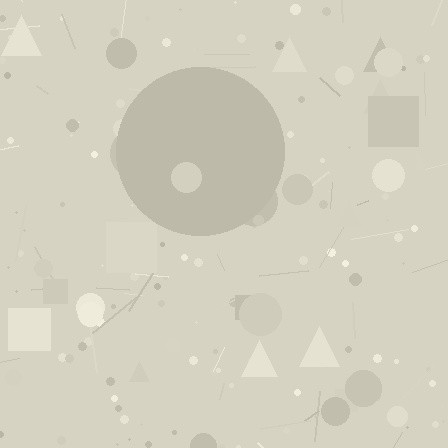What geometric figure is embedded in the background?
A circle is embedded in the background.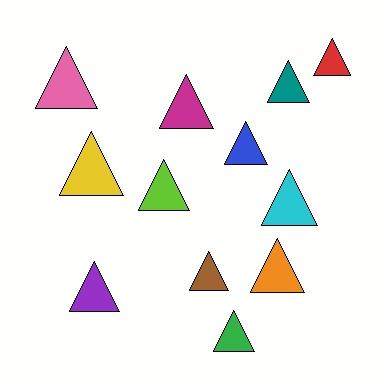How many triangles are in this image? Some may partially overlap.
There are 12 triangles.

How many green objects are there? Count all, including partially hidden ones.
There is 1 green object.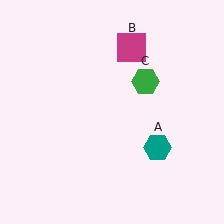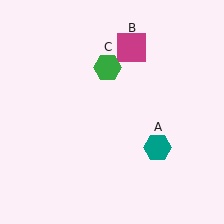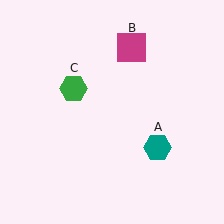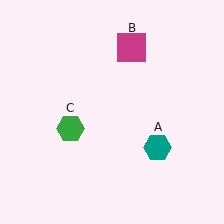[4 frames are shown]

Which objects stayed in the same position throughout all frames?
Teal hexagon (object A) and magenta square (object B) remained stationary.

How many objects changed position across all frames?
1 object changed position: green hexagon (object C).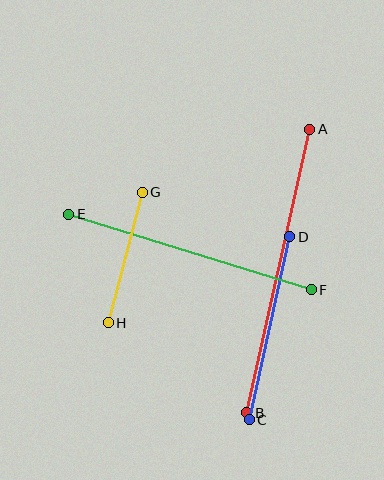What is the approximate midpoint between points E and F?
The midpoint is at approximately (190, 252) pixels.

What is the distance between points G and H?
The distance is approximately 135 pixels.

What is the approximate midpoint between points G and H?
The midpoint is at approximately (125, 257) pixels.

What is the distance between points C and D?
The distance is approximately 187 pixels.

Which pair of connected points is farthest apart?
Points A and B are farthest apart.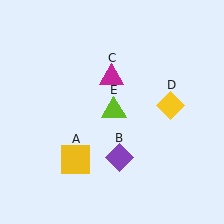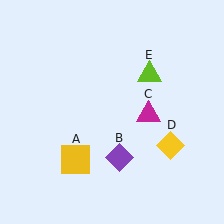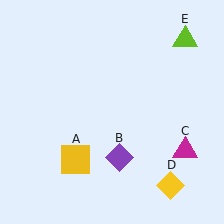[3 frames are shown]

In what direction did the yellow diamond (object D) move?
The yellow diamond (object D) moved down.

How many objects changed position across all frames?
3 objects changed position: magenta triangle (object C), yellow diamond (object D), lime triangle (object E).